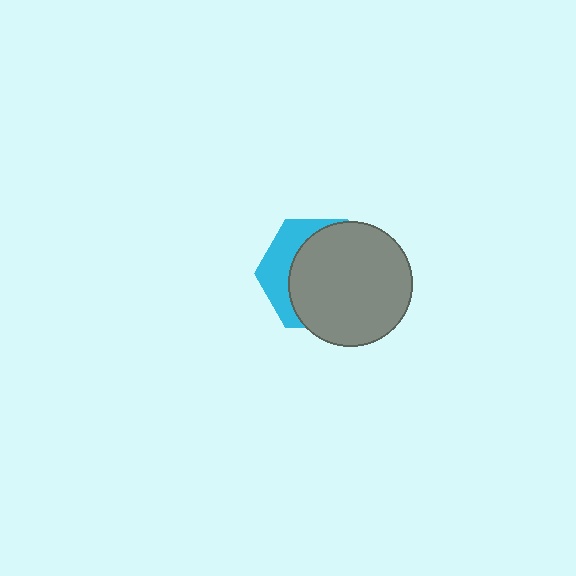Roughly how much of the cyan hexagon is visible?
A small part of it is visible (roughly 31%).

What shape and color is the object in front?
The object in front is a gray circle.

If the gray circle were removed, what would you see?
You would see the complete cyan hexagon.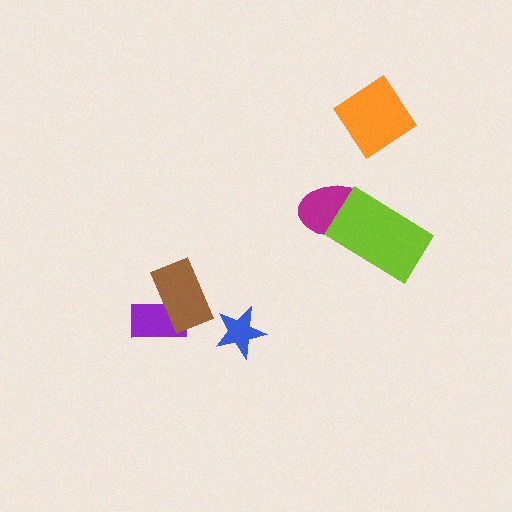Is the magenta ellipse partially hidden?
Yes, it is partially covered by another shape.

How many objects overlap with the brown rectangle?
1 object overlaps with the brown rectangle.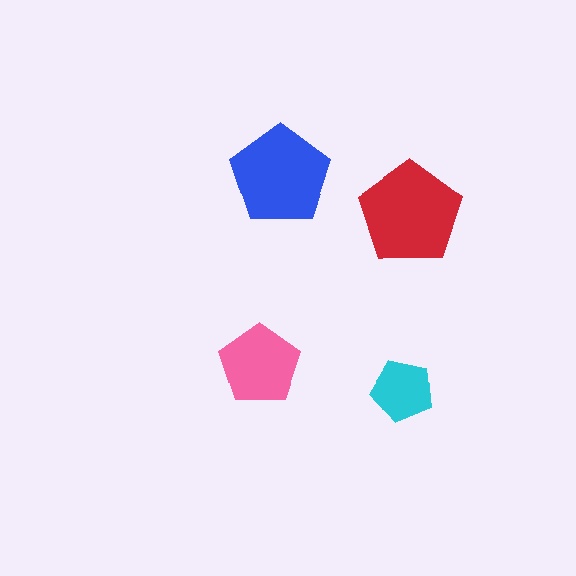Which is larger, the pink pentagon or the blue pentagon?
The blue one.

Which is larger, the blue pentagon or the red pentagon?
The red one.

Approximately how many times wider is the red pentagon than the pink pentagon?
About 1.5 times wider.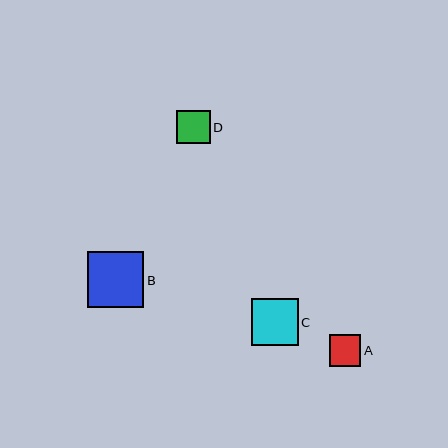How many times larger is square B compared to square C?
Square B is approximately 1.2 times the size of square C.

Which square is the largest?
Square B is the largest with a size of approximately 56 pixels.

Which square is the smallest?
Square A is the smallest with a size of approximately 31 pixels.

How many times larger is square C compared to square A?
Square C is approximately 1.5 times the size of square A.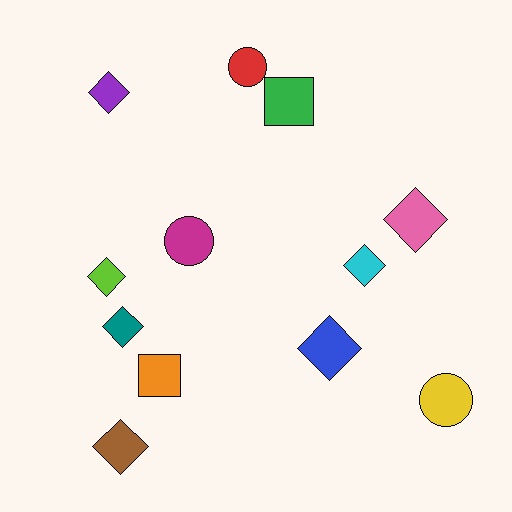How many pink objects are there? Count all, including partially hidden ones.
There is 1 pink object.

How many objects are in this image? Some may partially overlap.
There are 12 objects.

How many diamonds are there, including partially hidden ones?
There are 7 diamonds.